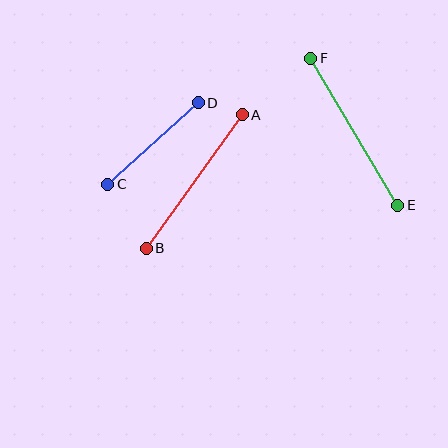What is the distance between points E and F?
The distance is approximately 171 pixels.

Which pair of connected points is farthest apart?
Points E and F are farthest apart.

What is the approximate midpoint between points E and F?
The midpoint is at approximately (354, 132) pixels.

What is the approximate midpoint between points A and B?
The midpoint is at approximately (194, 181) pixels.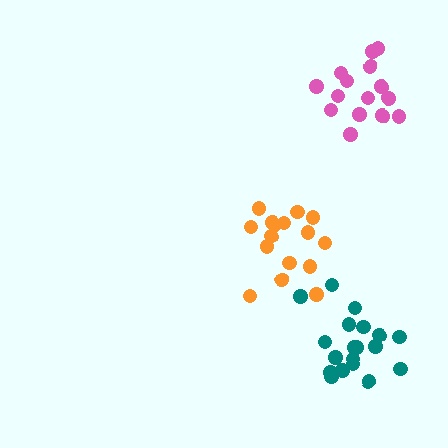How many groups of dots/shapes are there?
There are 3 groups.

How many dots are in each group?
Group 1: 16 dots, Group 2: 15 dots, Group 3: 19 dots (50 total).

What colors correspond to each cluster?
The clusters are colored: orange, pink, teal.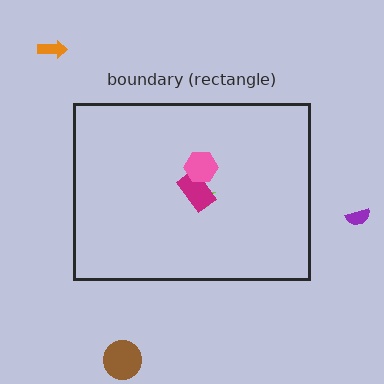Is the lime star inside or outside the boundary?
Inside.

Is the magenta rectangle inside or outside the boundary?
Inside.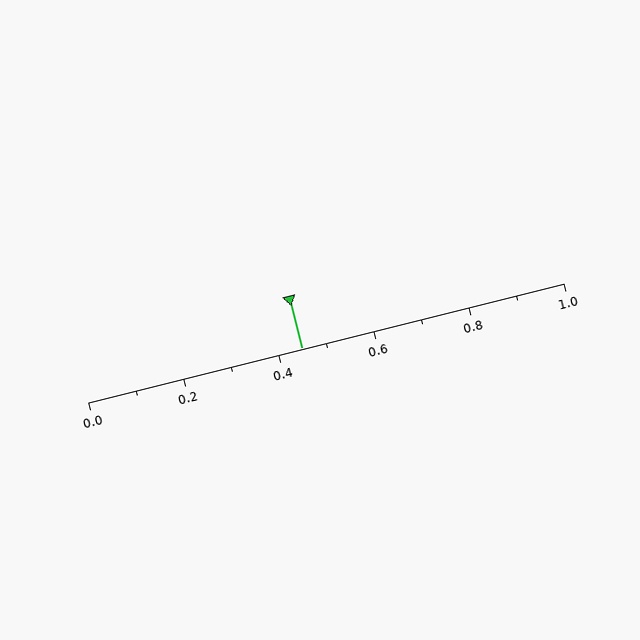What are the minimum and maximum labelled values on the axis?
The axis runs from 0.0 to 1.0.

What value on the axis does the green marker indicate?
The marker indicates approximately 0.45.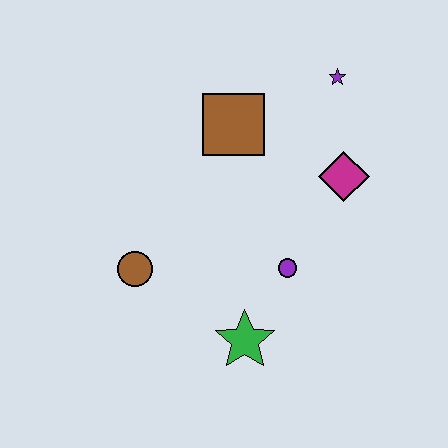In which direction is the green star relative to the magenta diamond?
The green star is below the magenta diamond.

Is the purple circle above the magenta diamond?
No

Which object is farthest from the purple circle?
The purple star is farthest from the purple circle.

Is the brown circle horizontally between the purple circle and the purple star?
No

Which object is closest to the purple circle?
The green star is closest to the purple circle.